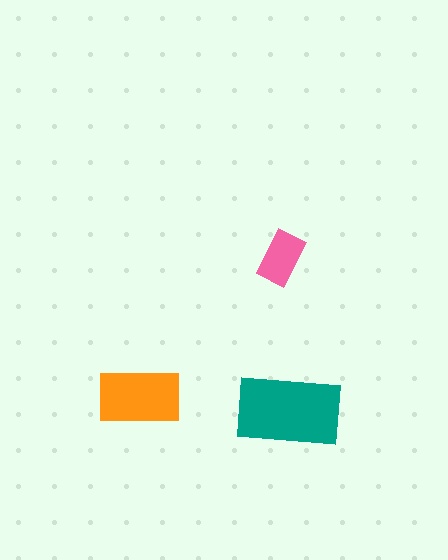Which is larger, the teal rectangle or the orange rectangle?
The teal one.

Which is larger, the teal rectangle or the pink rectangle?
The teal one.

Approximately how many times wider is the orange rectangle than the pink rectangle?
About 1.5 times wider.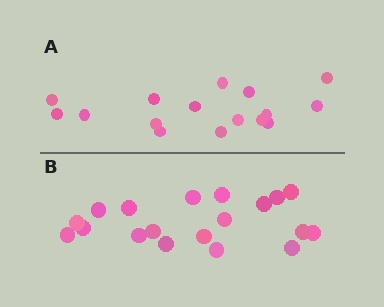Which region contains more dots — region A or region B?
Region B (the bottom region) has more dots.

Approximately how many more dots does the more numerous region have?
Region B has just a few more — roughly 2 or 3 more dots than region A.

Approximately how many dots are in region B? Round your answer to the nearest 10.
About 20 dots. (The exact count is 19, which rounds to 20.)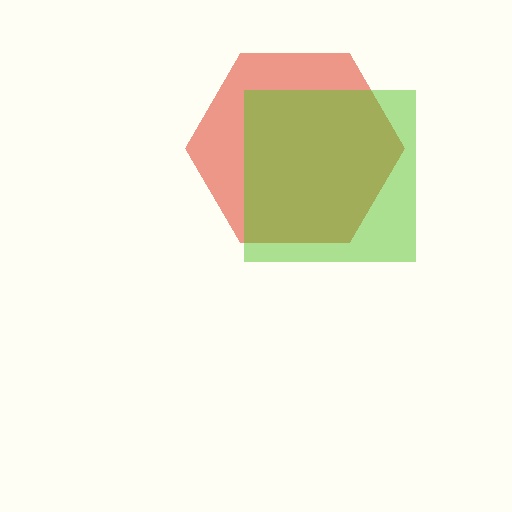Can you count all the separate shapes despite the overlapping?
Yes, there are 2 separate shapes.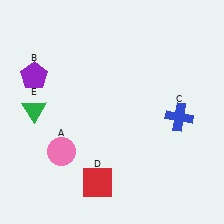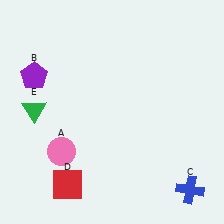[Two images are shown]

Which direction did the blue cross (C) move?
The blue cross (C) moved down.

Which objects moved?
The objects that moved are: the blue cross (C), the red square (D).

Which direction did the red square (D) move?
The red square (D) moved left.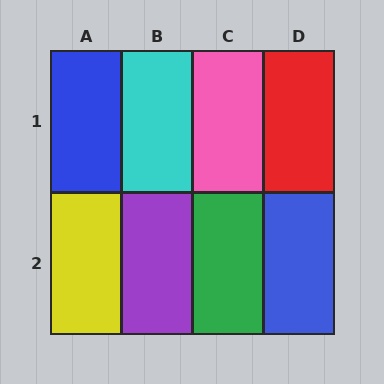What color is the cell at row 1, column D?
Red.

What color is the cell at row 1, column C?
Pink.